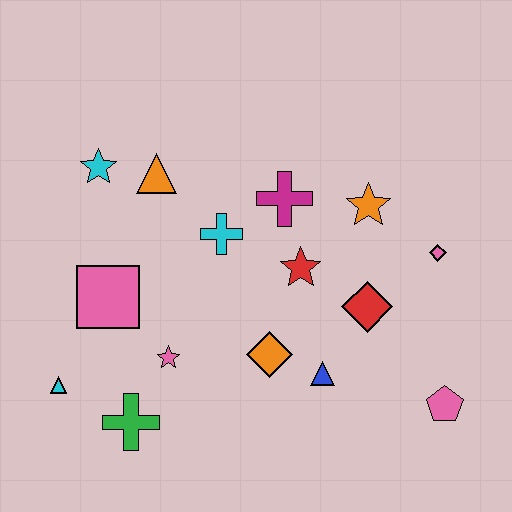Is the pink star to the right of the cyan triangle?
Yes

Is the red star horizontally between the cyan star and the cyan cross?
No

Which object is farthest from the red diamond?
The cyan triangle is farthest from the red diamond.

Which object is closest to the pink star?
The green cross is closest to the pink star.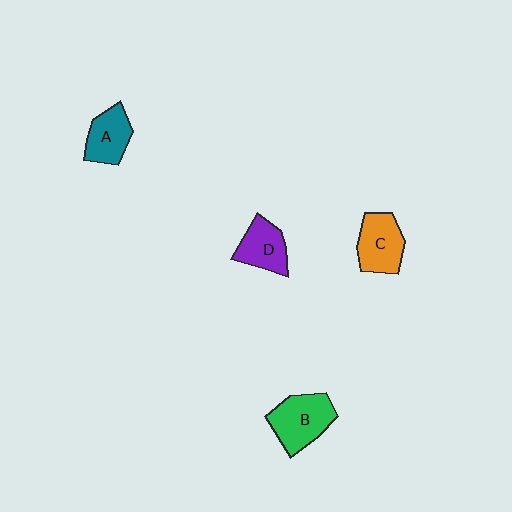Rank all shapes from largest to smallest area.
From largest to smallest: B (green), C (orange), D (purple), A (teal).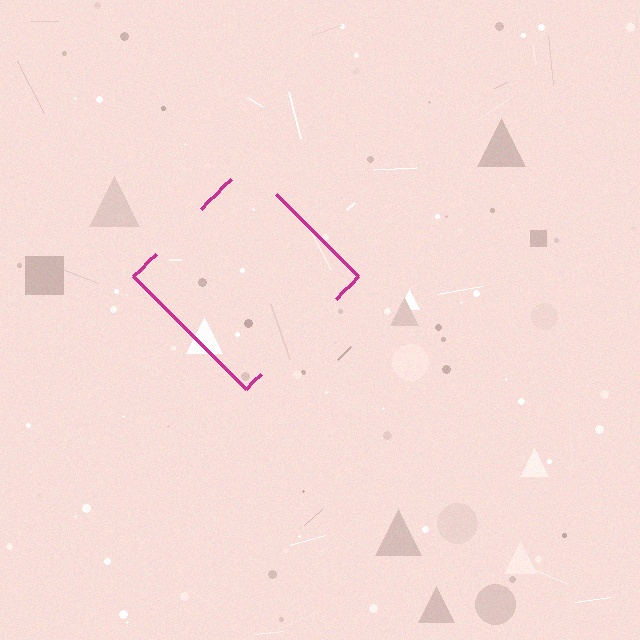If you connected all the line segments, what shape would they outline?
They would outline a diamond.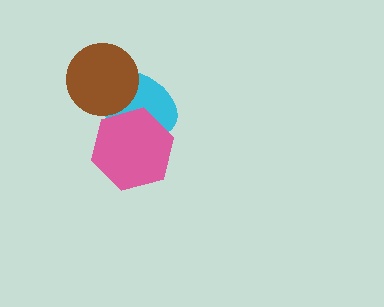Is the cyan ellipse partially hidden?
Yes, it is partially covered by another shape.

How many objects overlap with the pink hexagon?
1 object overlaps with the pink hexagon.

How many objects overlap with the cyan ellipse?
2 objects overlap with the cyan ellipse.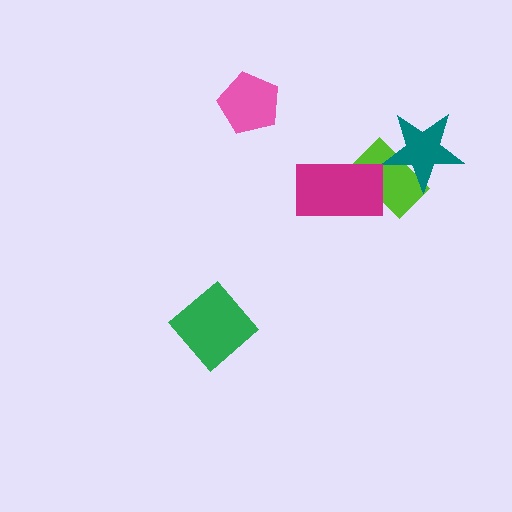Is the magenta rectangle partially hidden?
No, no other shape covers it.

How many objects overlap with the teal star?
1 object overlaps with the teal star.